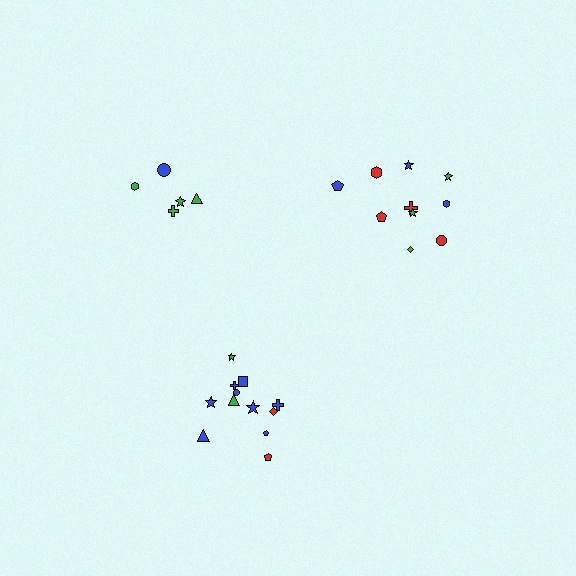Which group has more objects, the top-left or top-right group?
The top-right group.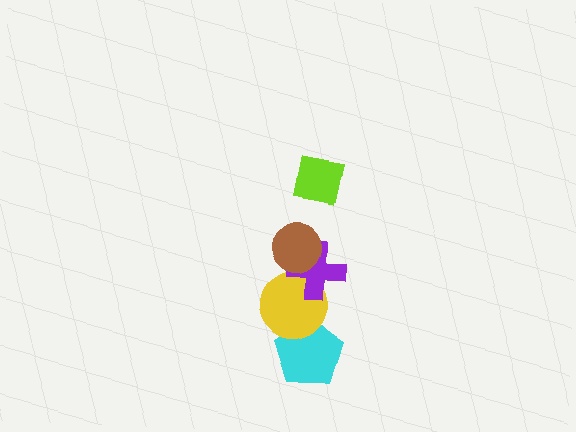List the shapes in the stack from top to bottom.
From top to bottom: the lime square, the brown circle, the purple cross, the yellow circle, the cyan pentagon.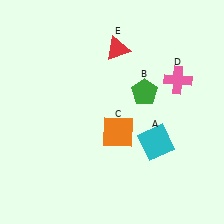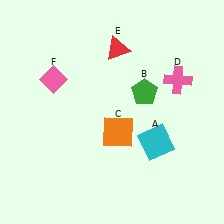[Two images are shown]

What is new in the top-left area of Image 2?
A pink diamond (F) was added in the top-left area of Image 2.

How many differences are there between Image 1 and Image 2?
There is 1 difference between the two images.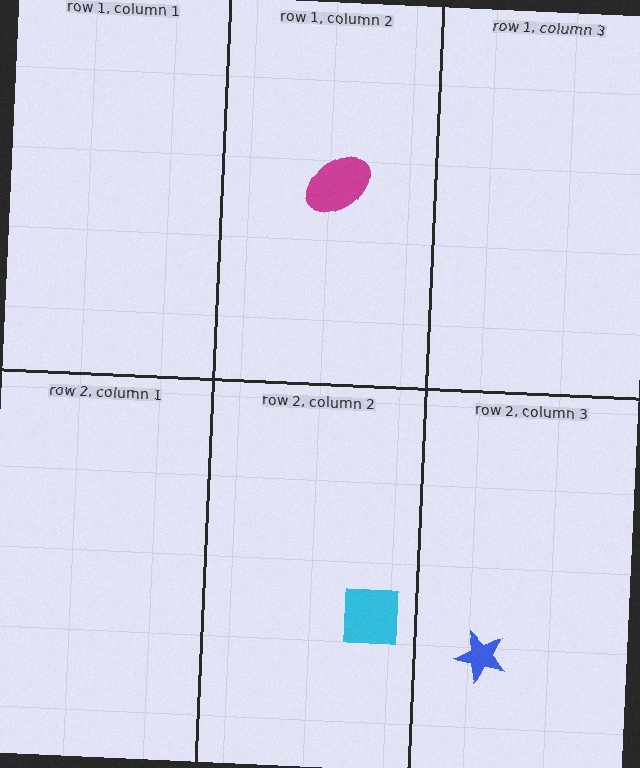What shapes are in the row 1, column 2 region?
The magenta ellipse.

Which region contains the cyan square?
The row 2, column 2 region.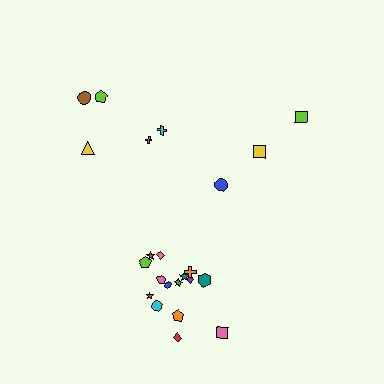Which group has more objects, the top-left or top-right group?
The top-left group.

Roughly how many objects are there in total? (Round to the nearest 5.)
Roughly 25 objects in total.